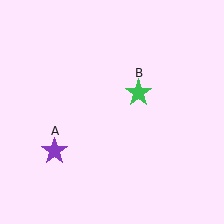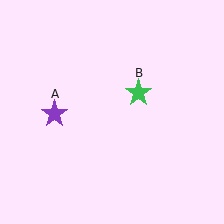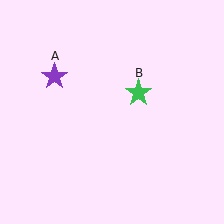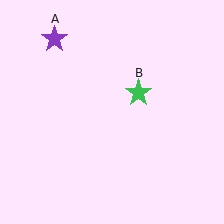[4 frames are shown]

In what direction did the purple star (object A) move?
The purple star (object A) moved up.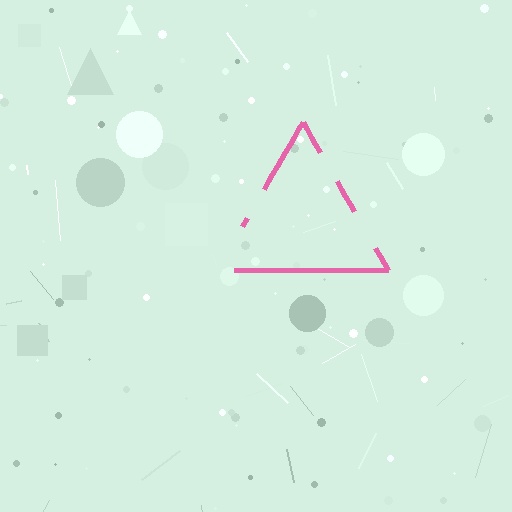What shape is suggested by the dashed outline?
The dashed outline suggests a triangle.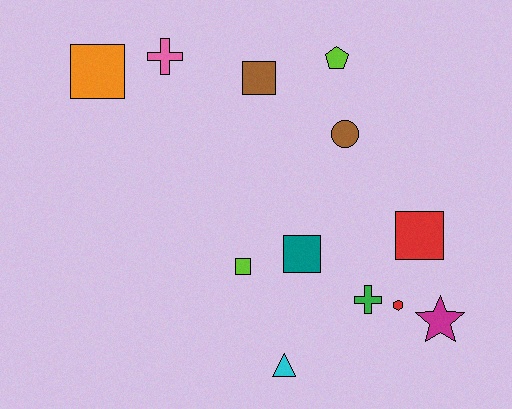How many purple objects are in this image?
There are no purple objects.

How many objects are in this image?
There are 12 objects.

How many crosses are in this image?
There are 2 crosses.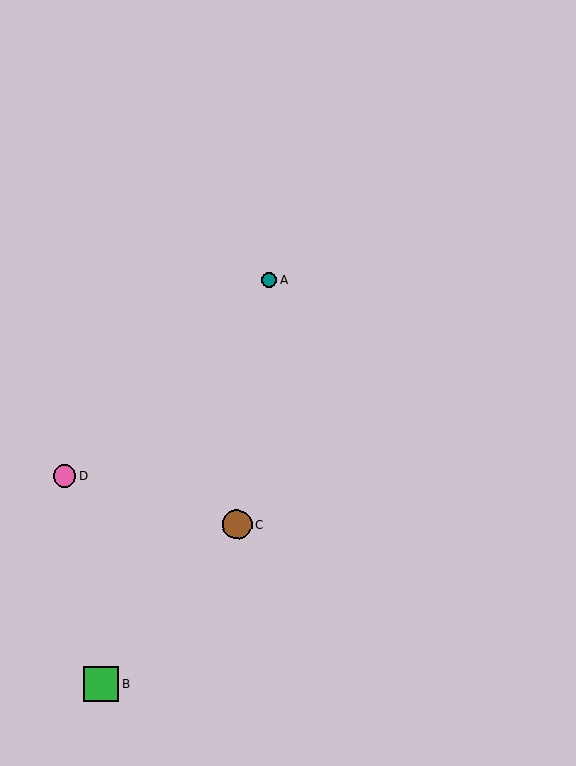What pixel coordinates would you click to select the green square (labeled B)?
Click at (101, 684) to select the green square B.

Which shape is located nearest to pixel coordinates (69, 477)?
The pink circle (labeled D) at (65, 476) is nearest to that location.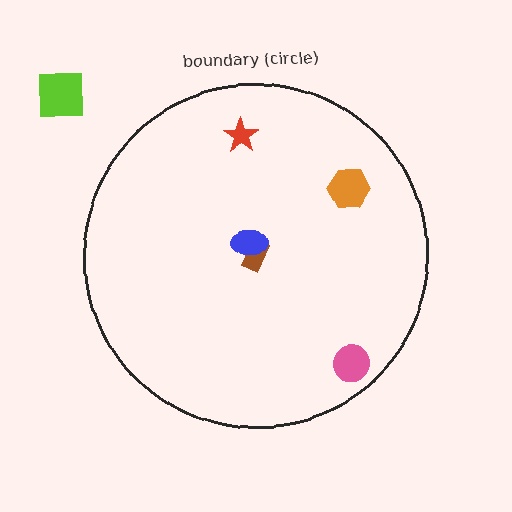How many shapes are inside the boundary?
5 inside, 1 outside.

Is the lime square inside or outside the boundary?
Outside.